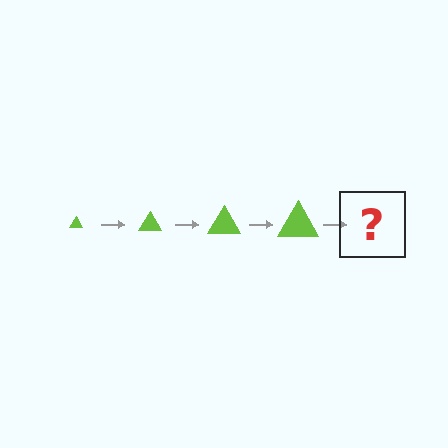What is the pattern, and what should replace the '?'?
The pattern is that the triangle gets progressively larger each step. The '?' should be a lime triangle, larger than the previous one.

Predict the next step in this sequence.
The next step is a lime triangle, larger than the previous one.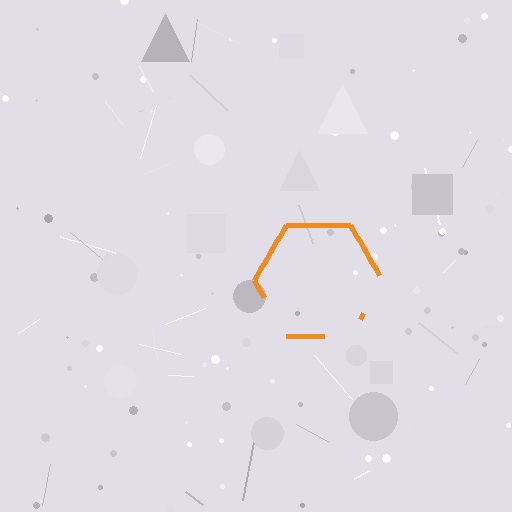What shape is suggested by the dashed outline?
The dashed outline suggests a hexagon.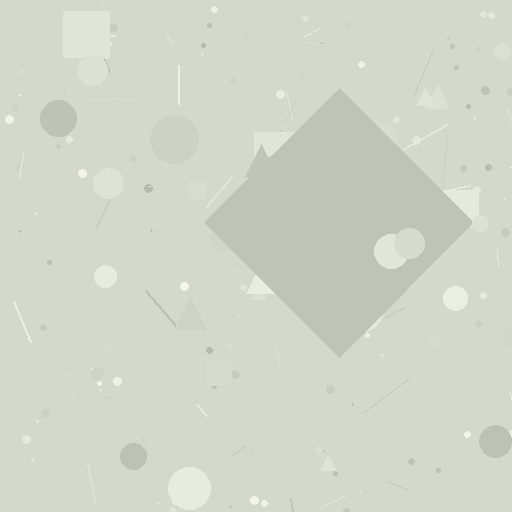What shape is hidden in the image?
A diamond is hidden in the image.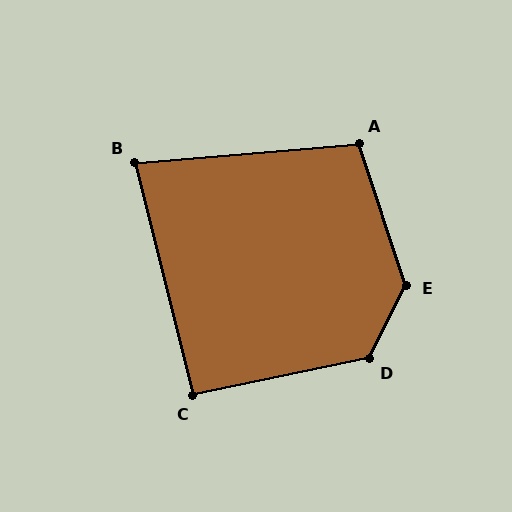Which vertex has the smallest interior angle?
B, at approximately 81 degrees.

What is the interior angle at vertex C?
Approximately 92 degrees (approximately right).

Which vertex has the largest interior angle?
E, at approximately 135 degrees.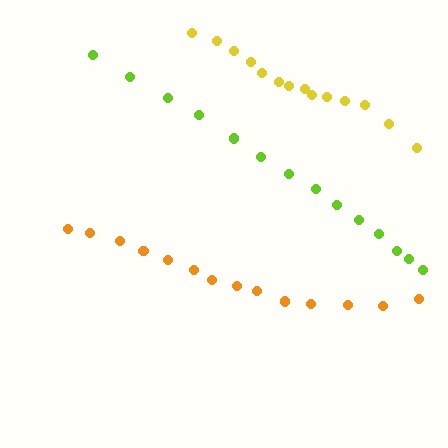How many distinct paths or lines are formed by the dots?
There are 3 distinct paths.